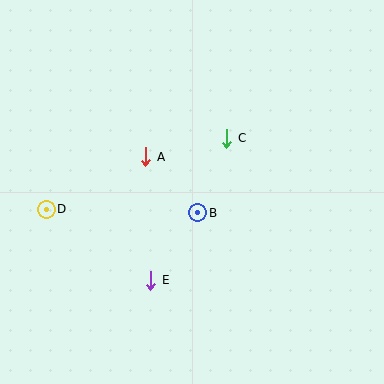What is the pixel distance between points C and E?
The distance between C and E is 160 pixels.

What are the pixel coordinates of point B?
Point B is at (198, 213).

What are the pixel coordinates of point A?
Point A is at (146, 157).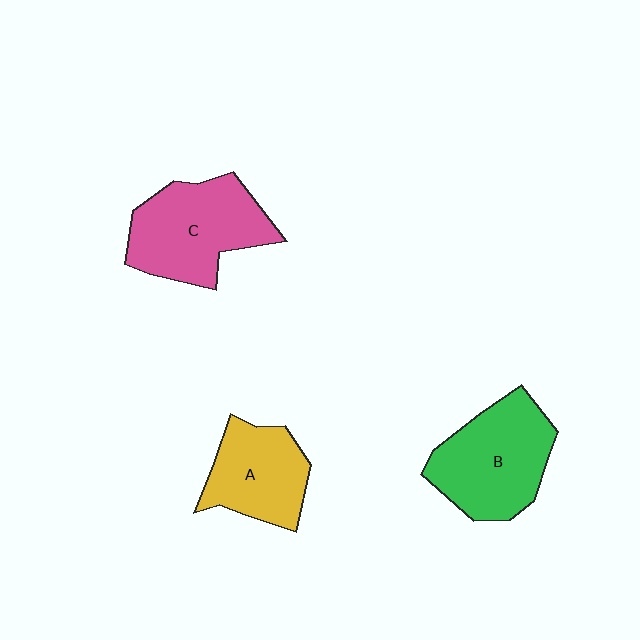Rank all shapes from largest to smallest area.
From largest to smallest: C (pink), B (green), A (yellow).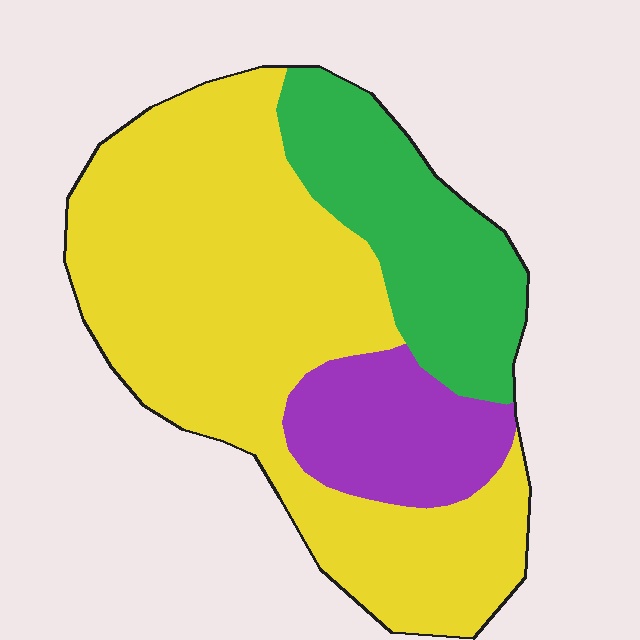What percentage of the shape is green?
Green covers roughly 25% of the shape.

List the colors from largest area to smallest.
From largest to smallest: yellow, green, purple.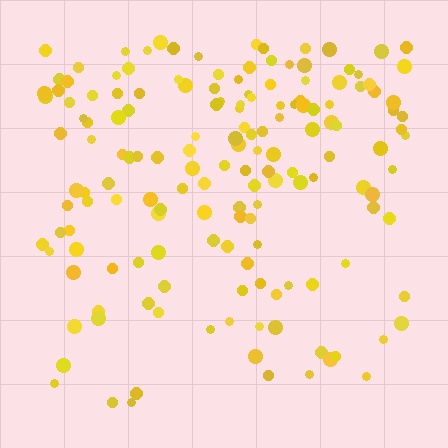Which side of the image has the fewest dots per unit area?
The bottom.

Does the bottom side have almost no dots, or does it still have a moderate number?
Still a moderate number, just noticeably fewer than the top.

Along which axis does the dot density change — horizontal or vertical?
Vertical.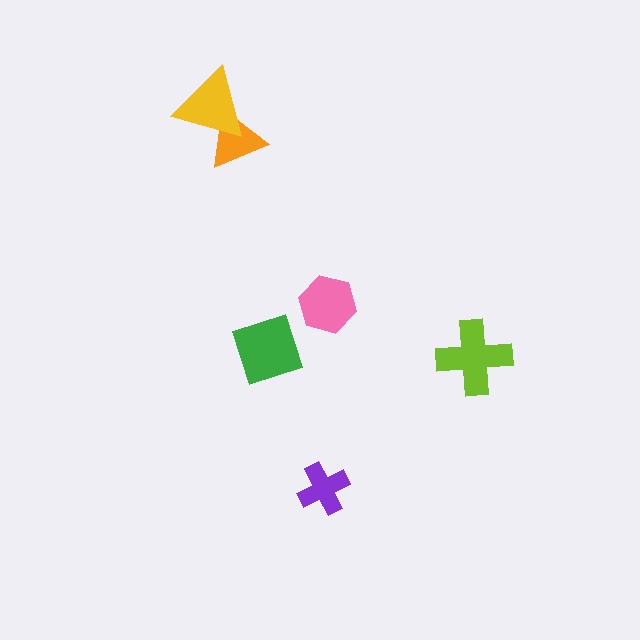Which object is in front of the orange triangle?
The yellow triangle is in front of the orange triangle.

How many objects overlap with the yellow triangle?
1 object overlaps with the yellow triangle.